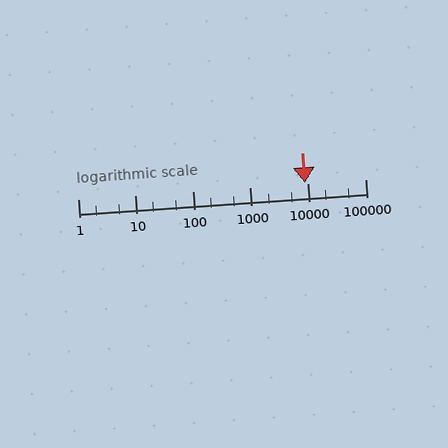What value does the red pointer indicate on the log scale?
The pointer indicates approximately 8900.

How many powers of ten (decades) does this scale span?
The scale spans 5 decades, from 1 to 100000.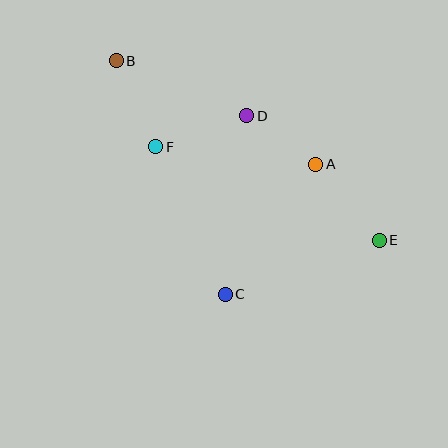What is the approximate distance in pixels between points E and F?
The distance between E and F is approximately 242 pixels.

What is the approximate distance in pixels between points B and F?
The distance between B and F is approximately 95 pixels.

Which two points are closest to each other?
Points A and D are closest to each other.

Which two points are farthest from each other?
Points B and E are farthest from each other.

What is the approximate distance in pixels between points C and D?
The distance between C and D is approximately 180 pixels.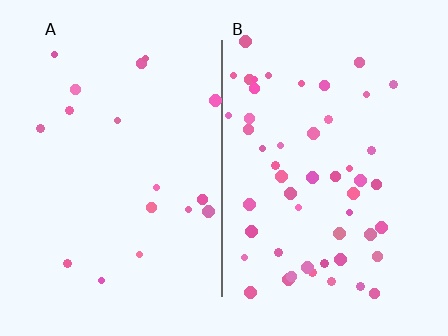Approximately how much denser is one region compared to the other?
Approximately 2.9× — region B over region A.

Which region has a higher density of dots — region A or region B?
B (the right).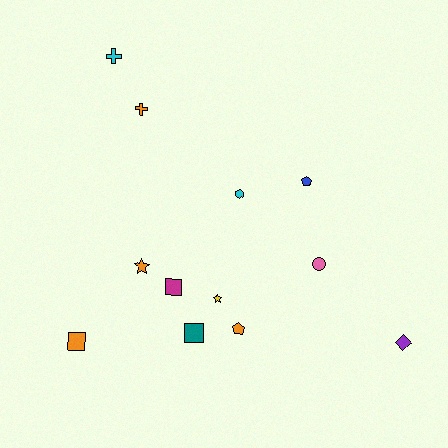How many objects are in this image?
There are 12 objects.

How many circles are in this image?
There is 1 circle.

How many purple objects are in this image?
There is 1 purple object.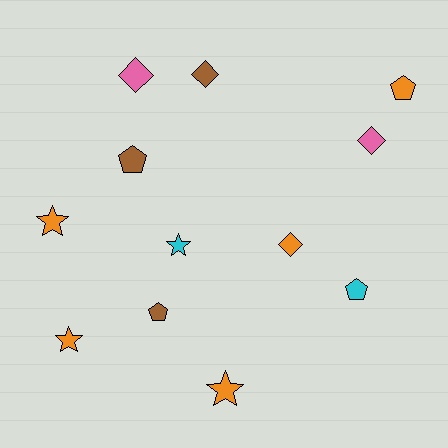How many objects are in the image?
There are 12 objects.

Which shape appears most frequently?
Pentagon, with 4 objects.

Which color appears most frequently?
Orange, with 5 objects.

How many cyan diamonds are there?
There are no cyan diamonds.